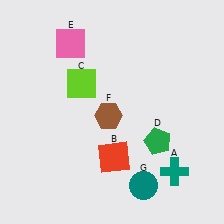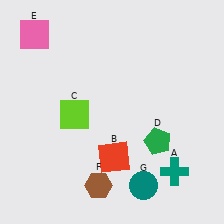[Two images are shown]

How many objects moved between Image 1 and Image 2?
3 objects moved between the two images.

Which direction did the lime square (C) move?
The lime square (C) moved down.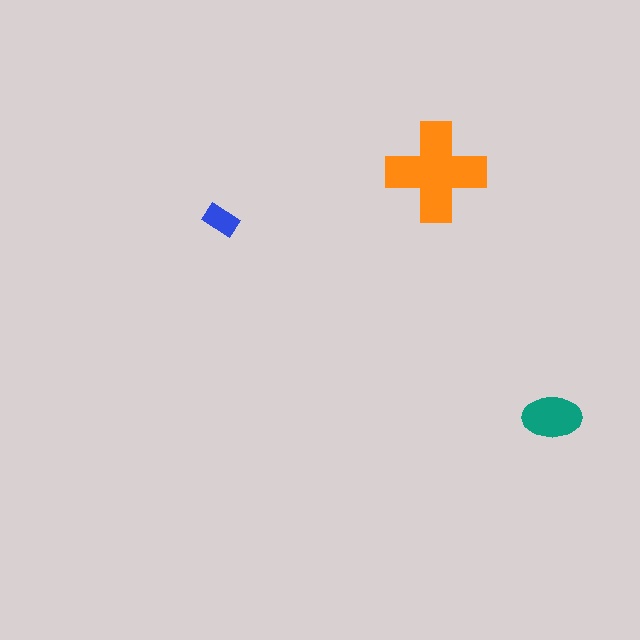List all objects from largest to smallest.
The orange cross, the teal ellipse, the blue rectangle.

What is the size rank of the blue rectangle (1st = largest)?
3rd.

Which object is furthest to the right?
The teal ellipse is rightmost.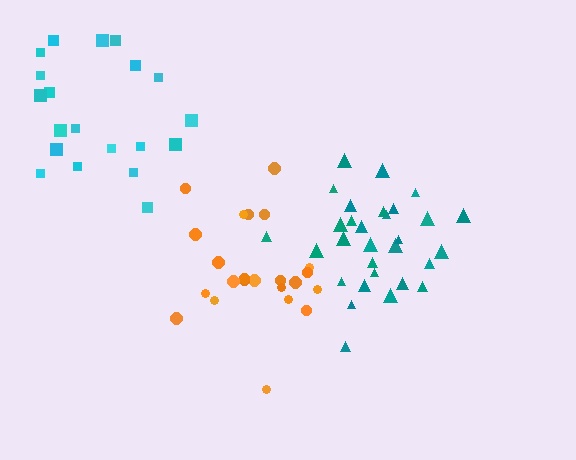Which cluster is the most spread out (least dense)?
Cyan.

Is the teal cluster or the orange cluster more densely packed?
Teal.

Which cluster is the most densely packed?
Teal.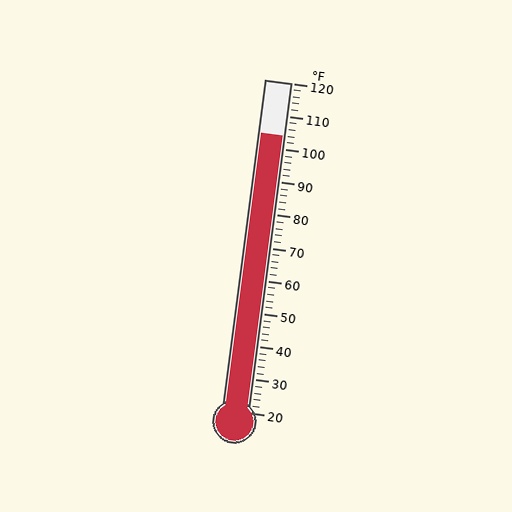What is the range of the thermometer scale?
The thermometer scale ranges from 20°F to 120°F.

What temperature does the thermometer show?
The thermometer shows approximately 104°F.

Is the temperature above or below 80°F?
The temperature is above 80°F.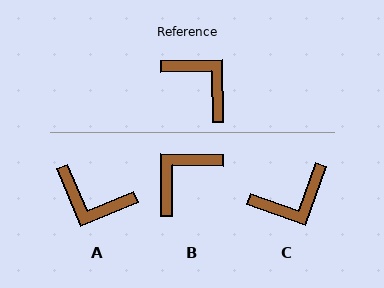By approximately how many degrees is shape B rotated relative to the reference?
Approximately 89 degrees counter-clockwise.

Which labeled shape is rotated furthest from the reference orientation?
A, about 158 degrees away.